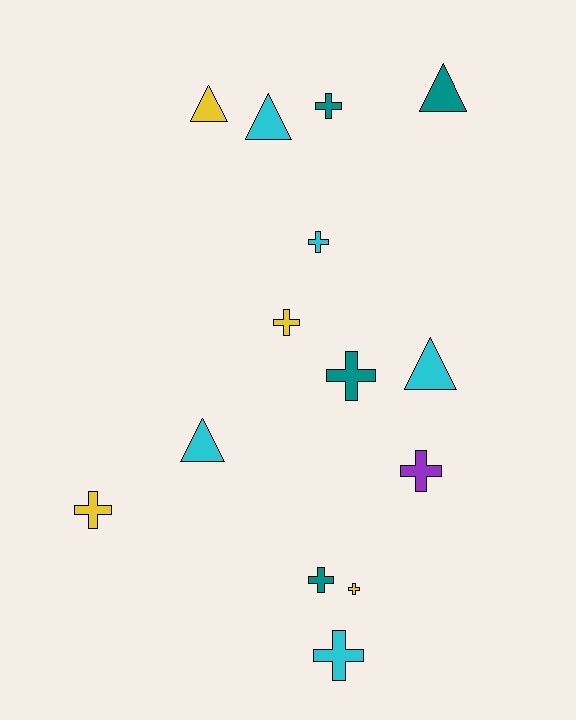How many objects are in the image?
There are 14 objects.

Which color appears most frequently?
Cyan, with 5 objects.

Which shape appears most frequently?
Cross, with 9 objects.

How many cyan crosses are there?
There are 2 cyan crosses.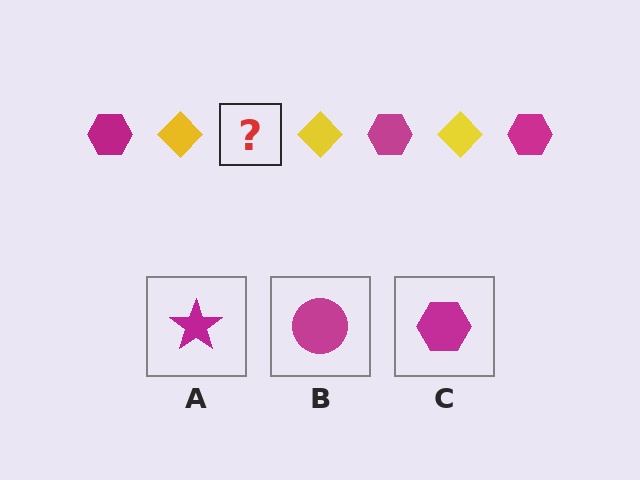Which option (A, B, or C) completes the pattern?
C.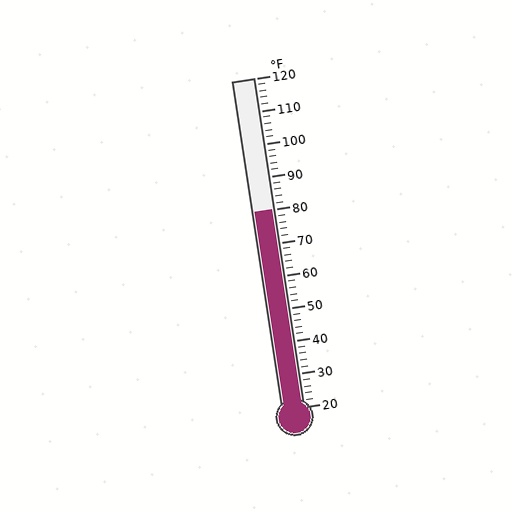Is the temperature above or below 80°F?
The temperature is at 80°F.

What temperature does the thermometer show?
The thermometer shows approximately 80°F.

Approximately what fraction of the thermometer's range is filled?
The thermometer is filled to approximately 60% of its range.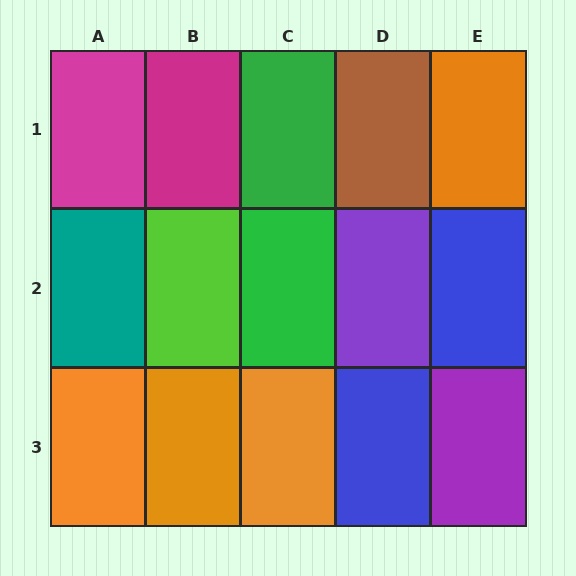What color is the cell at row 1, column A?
Magenta.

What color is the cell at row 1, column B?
Magenta.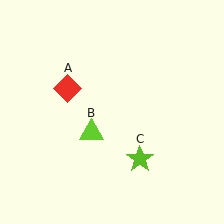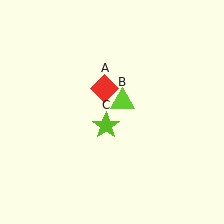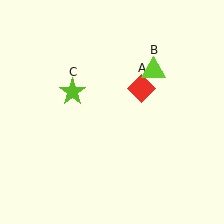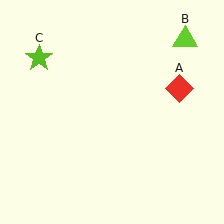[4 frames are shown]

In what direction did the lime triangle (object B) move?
The lime triangle (object B) moved up and to the right.